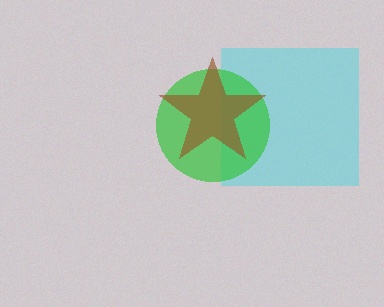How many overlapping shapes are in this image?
There are 3 overlapping shapes in the image.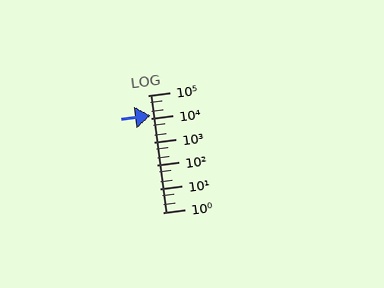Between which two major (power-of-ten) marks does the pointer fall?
The pointer is between 10000 and 100000.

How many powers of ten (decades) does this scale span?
The scale spans 5 decades, from 1 to 100000.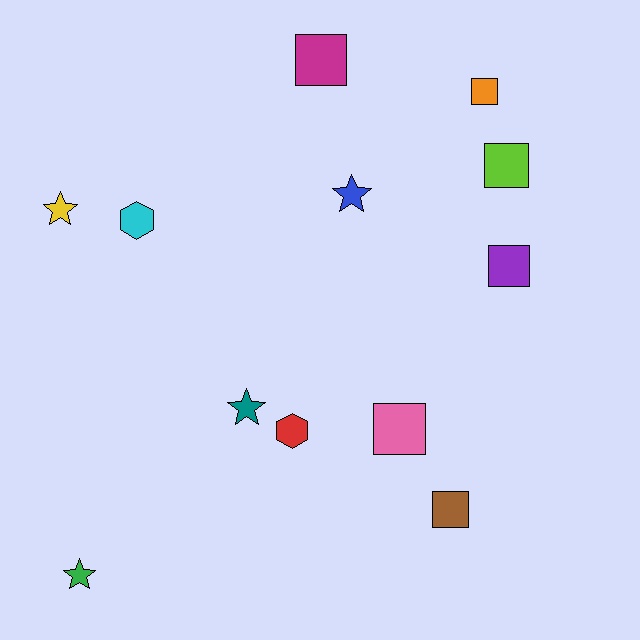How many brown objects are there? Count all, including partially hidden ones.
There is 1 brown object.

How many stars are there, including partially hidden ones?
There are 4 stars.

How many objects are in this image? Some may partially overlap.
There are 12 objects.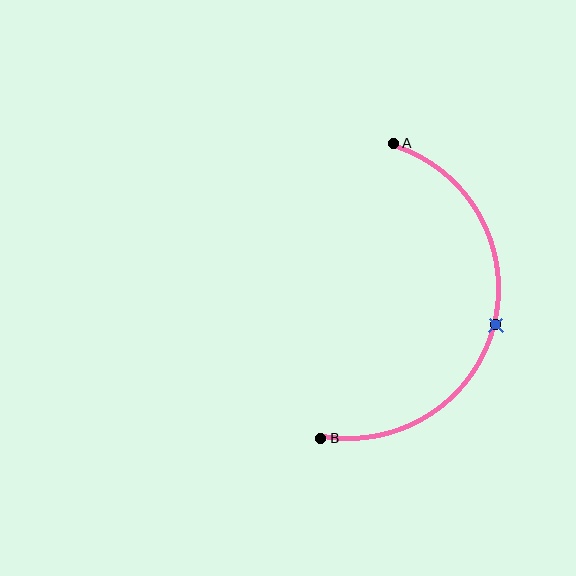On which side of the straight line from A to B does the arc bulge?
The arc bulges to the right of the straight line connecting A and B.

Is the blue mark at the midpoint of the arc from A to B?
Yes. The blue mark lies on the arc at equal arc-length from both A and B — it is the arc midpoint.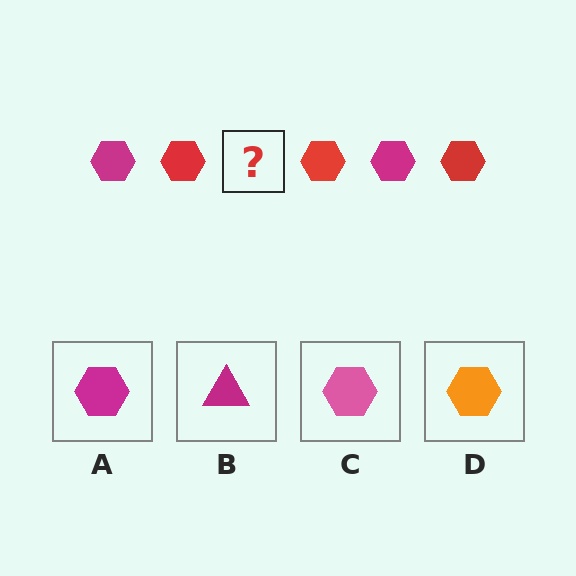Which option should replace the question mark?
Option A.